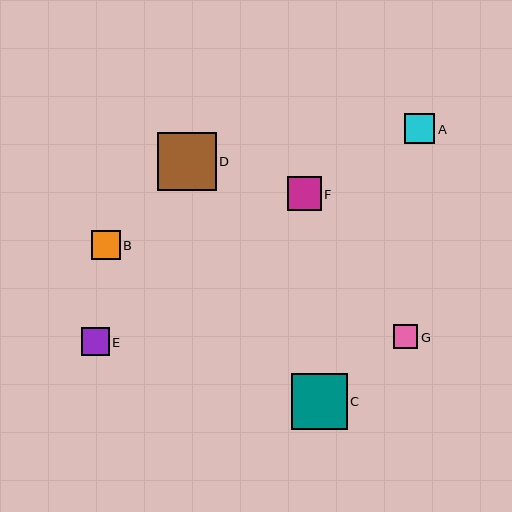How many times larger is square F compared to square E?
Square F is approximately 1.2 times the size of square E.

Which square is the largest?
Square D is the largest with a size of approximately 58 pixels.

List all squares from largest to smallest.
From largest to smallest: D, C, F, A, B, E, G.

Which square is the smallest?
Square G is the smallest with a size of approximately 24 pixels.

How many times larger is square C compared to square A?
Square C is approximately 1.9 times the size of square A.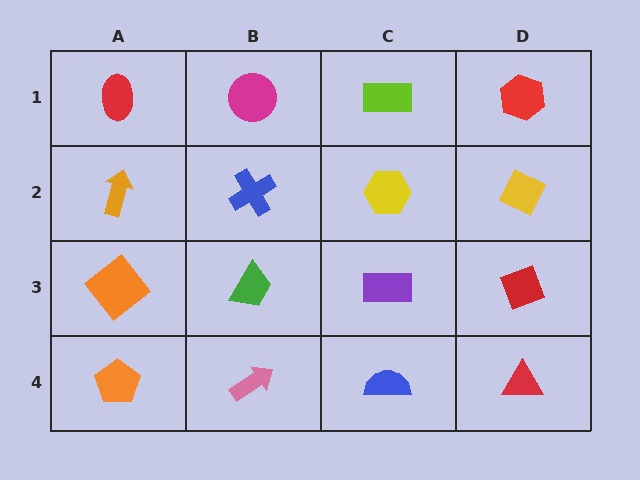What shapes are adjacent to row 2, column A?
A red ellipse (row 1, column A), an orange diamond (row 3, column A), a blue cross (row 2, column B).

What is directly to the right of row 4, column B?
A blue semicircle.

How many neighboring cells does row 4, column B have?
3.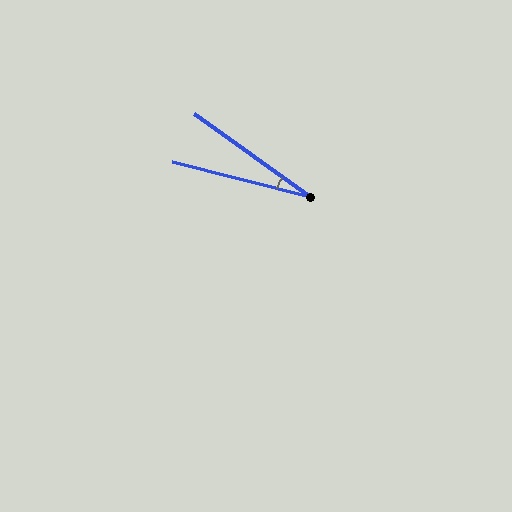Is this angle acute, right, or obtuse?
It is acute.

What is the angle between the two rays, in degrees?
Approximately 21 degrees.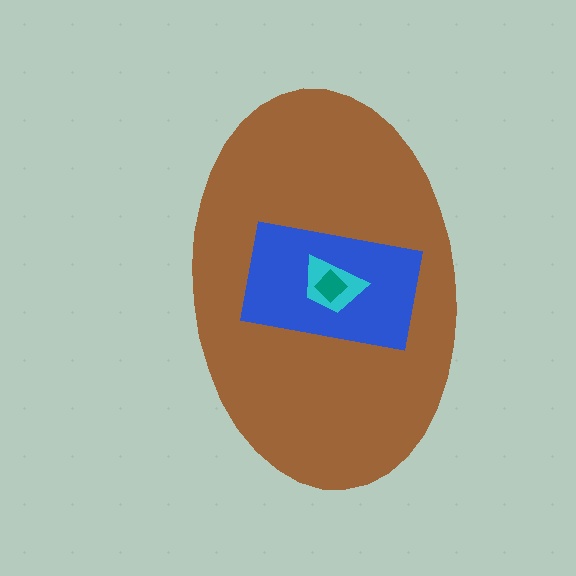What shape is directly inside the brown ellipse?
The blue rectangle.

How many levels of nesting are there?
4.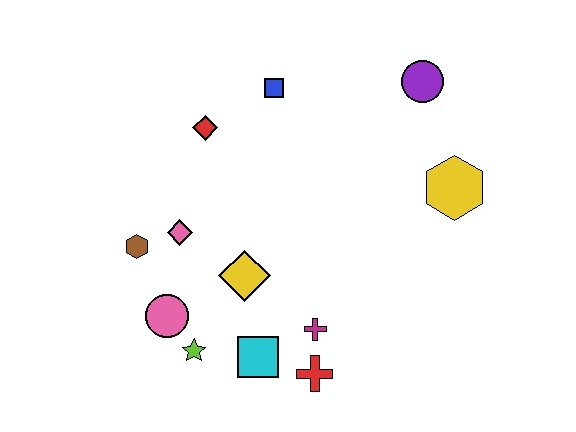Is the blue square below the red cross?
No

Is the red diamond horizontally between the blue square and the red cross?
No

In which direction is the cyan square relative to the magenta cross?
The cyan square is to the left of the magenta cross.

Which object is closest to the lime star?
The pink circle is closest to the lime star.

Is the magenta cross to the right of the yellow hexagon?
No